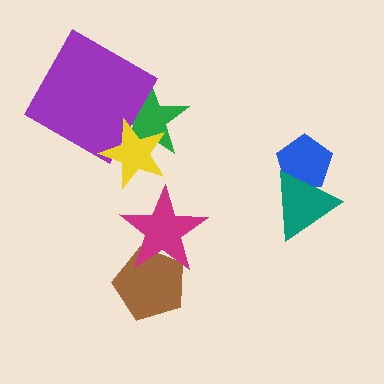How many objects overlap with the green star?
2 objects overlap with the green star.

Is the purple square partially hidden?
Yes, it is partially covered by another shape.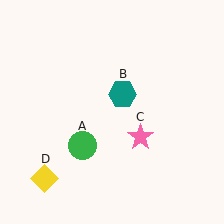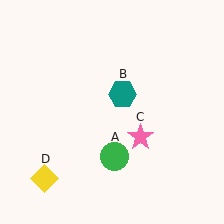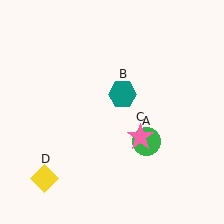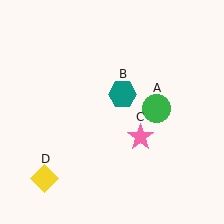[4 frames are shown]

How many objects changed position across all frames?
1 object changed position: green circle (object A).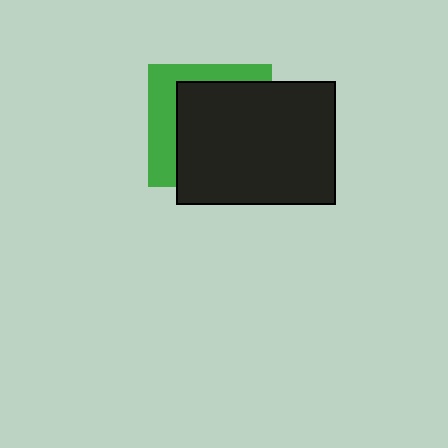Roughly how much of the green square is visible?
A small part of it is visible (roughly 34%).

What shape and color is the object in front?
The object in front is a black rectangle.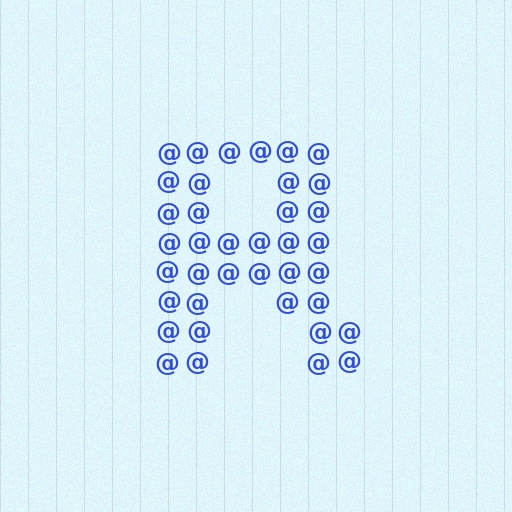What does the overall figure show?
The overall figure shows the letter R.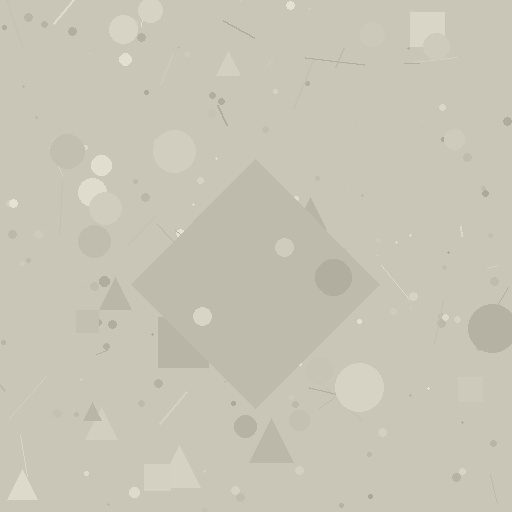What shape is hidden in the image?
A diamond is hidden in the image.